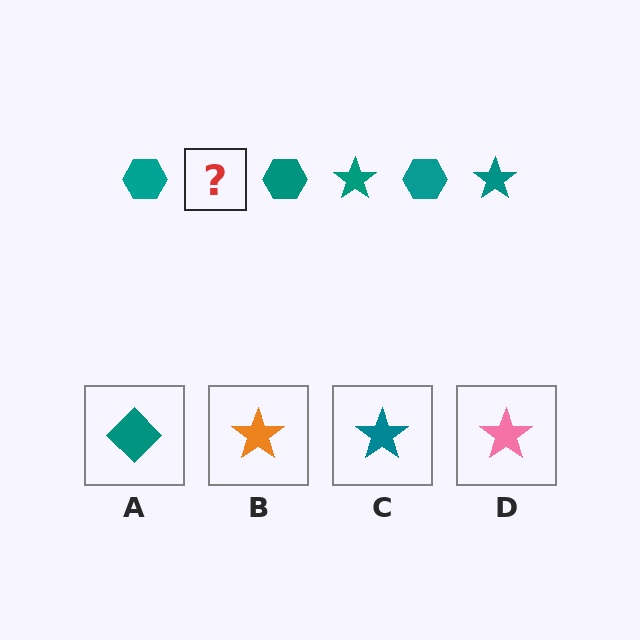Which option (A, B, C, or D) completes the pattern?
C.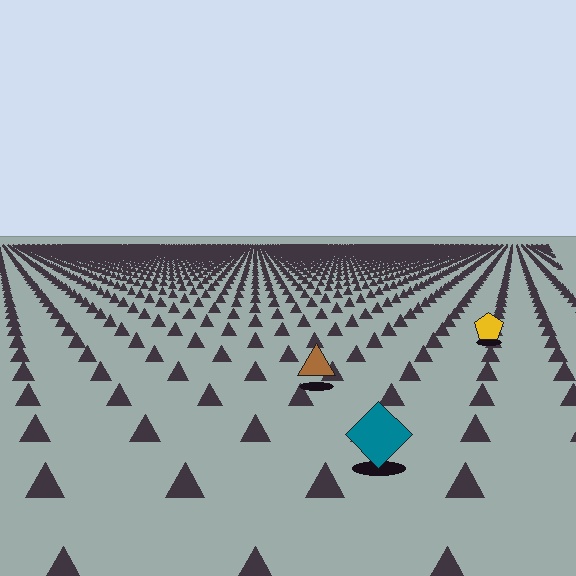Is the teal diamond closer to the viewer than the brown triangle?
Yes. The teal diamond is closer — you can tell from the texture gradient: the ground texture is coarser near it.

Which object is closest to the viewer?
The teal diamond is closest. The texture marks near it are larger and more spread out.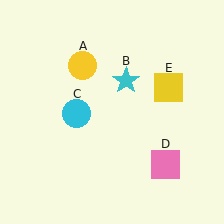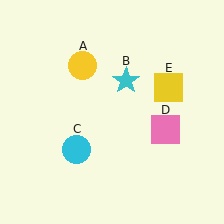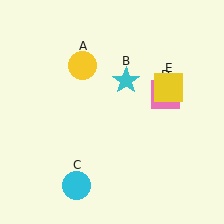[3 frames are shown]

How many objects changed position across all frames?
2 objects changed position: cyan circle (object C), pink square (object D).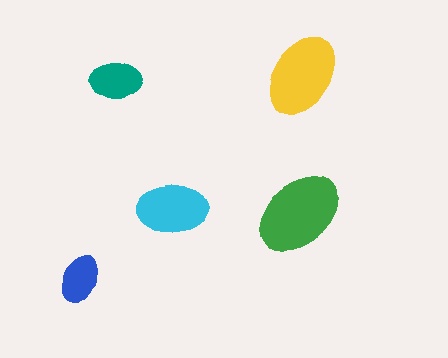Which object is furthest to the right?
The yellow ellipse is rightmost.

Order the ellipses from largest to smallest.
the green one, the yellow one, the cyan one, the teal one, the blue one.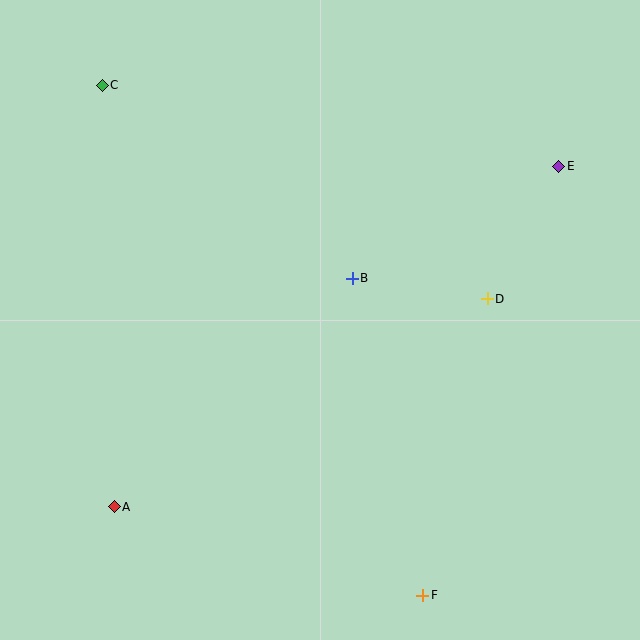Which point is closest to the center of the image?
Point B at (352, 279) is closest to the center.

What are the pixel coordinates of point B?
Point B is at (352, 279).